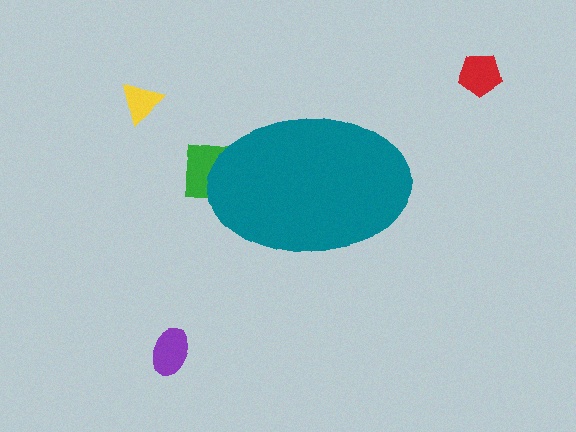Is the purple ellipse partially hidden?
No, the purple ellipse is fully visible.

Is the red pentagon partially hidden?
No, the red pentagon is fully visible.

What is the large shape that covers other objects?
A teal ellipse.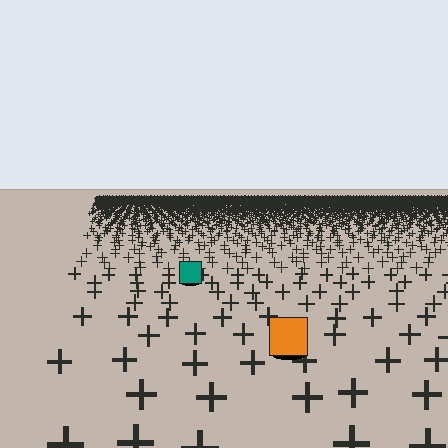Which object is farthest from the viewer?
The teal square is farthest from the viewer. It appears smaller and the ground texture around it is denser.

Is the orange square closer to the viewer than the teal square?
Yes. The orange square is closer — you can tell from the texture gradient: the ground texture is coarser near it.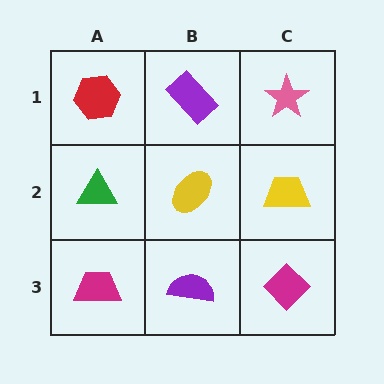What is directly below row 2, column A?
A magenta trapezoid.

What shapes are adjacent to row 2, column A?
A red hexagon (row 1, column A), a magenta trapezoid (row 3, column A), a yellow ellipse (row 2, column B).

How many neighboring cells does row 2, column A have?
3.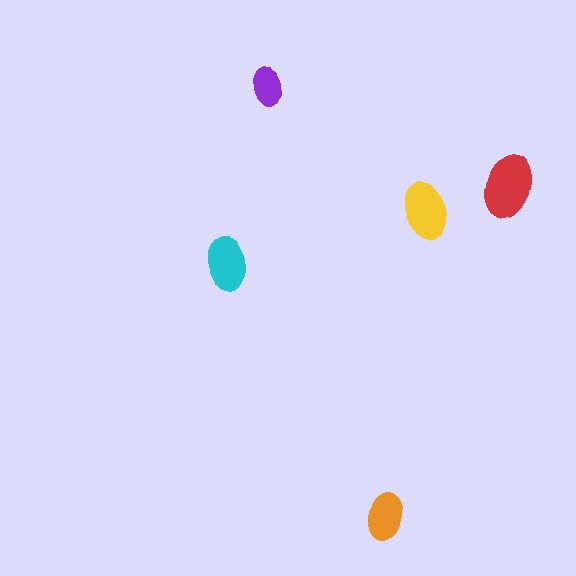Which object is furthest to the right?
The red ellipse is rightmost.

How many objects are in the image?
There are 5 objects in the image.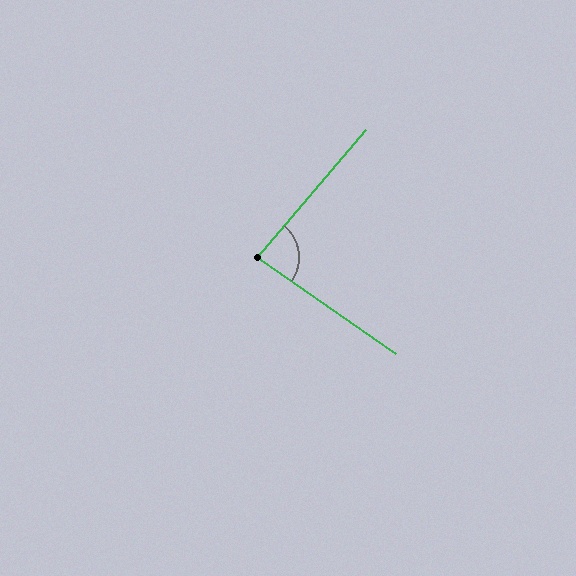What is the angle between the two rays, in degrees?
Approximately 84 degrees.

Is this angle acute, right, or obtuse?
It is acute.